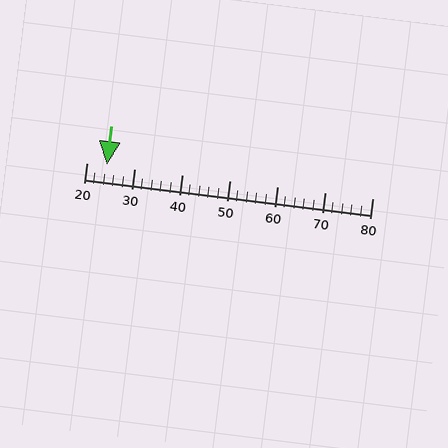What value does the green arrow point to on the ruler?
The green arrow points to approximately 24.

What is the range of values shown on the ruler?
The ruler shows values from 20 to 80.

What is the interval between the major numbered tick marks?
The major tick marks are spaced 10 units apart.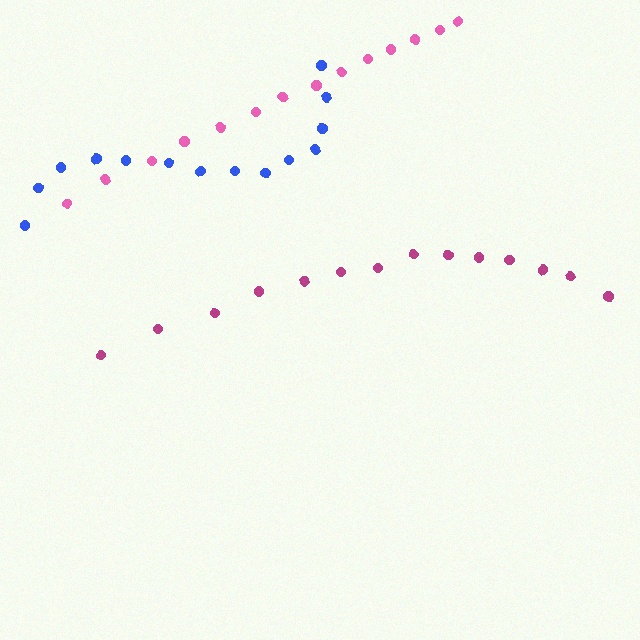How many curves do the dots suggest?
There are 3 distinct paths.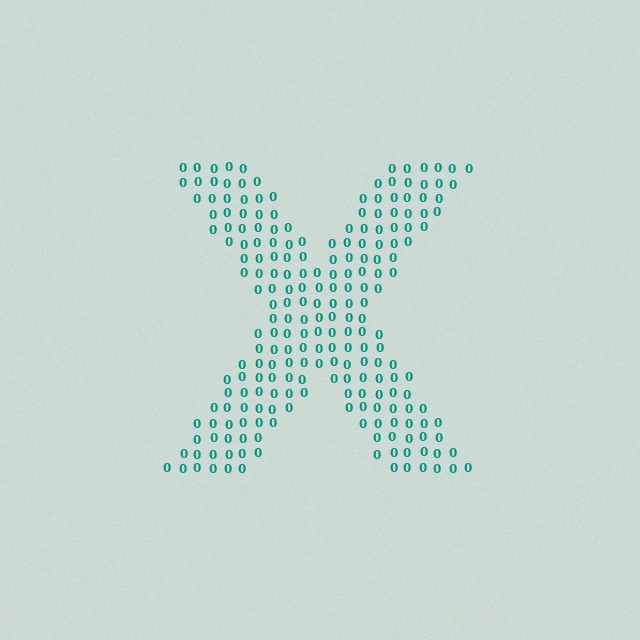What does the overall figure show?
The overall figure shows the letter X.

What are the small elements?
The small elements are digit 0's.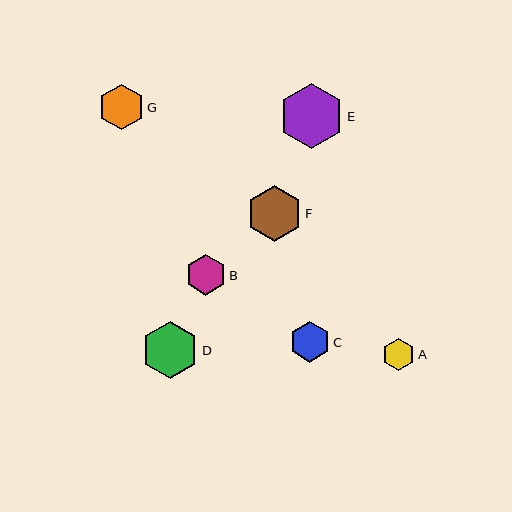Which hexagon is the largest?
Hexagon E is the largest with a size of approximately 65 pixels.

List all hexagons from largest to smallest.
From largest to smallest: E, D, F, G, B, C, A.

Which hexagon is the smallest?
Hexagon A is the smallest with a size of approximately 32 pixels.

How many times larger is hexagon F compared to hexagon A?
Hexagon F is approximately 1.7 times the size of hexagon A.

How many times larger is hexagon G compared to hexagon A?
Hexagon G is approximately 1.4 times the size of hexagon A.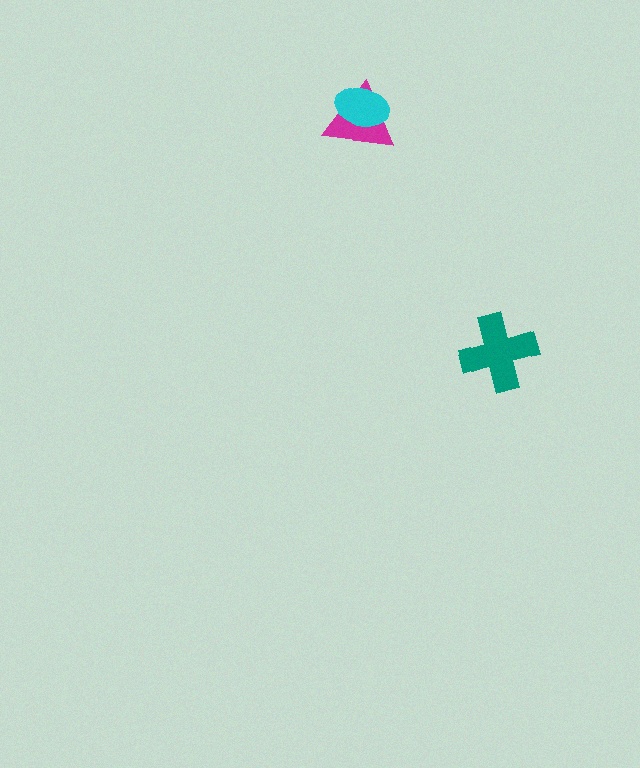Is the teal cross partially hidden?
No, no other shape covers it.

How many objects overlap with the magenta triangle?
1 object overlaps with the magenta triangle.